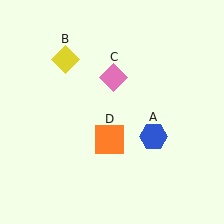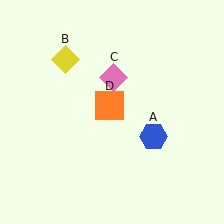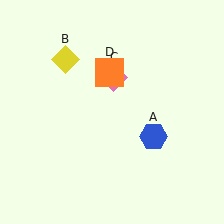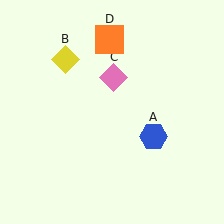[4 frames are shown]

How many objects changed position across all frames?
1 object changed position: orange square (object D).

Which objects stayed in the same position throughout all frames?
Blue hexagon (object A) and yellow diamond (object B) and pink diamond (object C) remained stationary.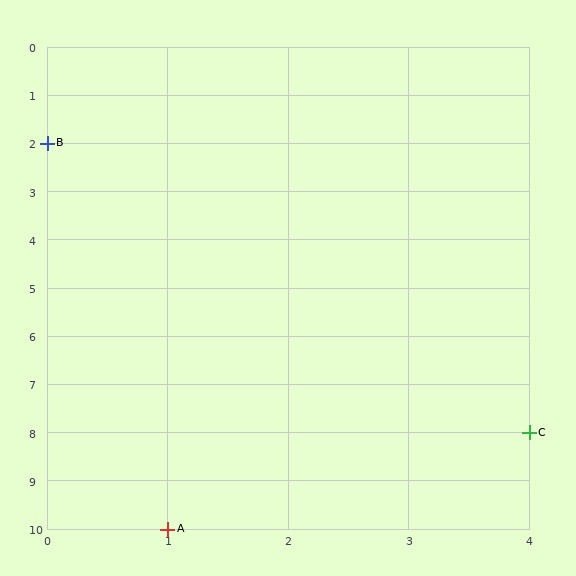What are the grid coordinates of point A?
Point A is at grid coordinates (1, 10).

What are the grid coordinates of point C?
Point C is at grid coordinates (4, 8).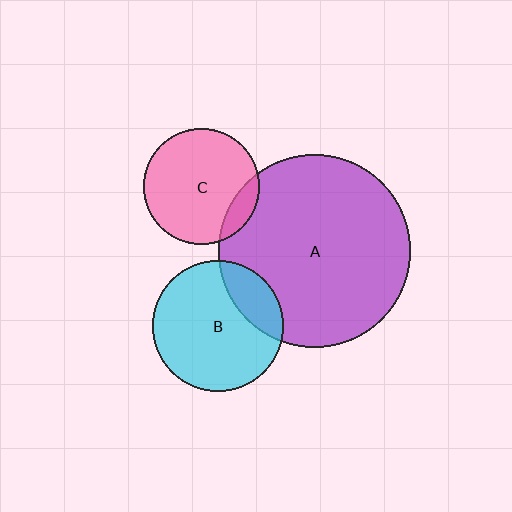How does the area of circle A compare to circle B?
Approximately 2.2 times.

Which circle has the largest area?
Circle A (purple).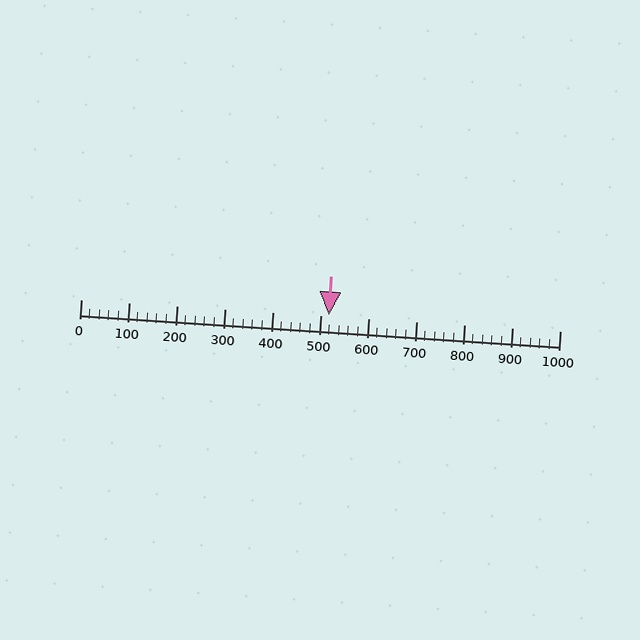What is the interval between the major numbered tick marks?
The major tick marks are spaced 100 units apart.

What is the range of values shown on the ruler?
The ruler shows values from 0 to 1000.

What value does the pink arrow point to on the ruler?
The pink arrow points to approximately 519.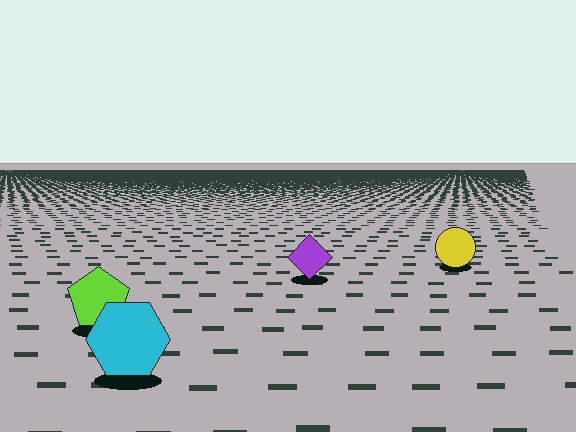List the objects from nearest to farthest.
From nearest to farthest: the cyan hexagon, the lime pentagon, the purple diamond, the yellow circle.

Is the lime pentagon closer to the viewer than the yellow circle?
Yes. The lime pentagon is closer — you can tell from the texture gradient: the ground texture is coarser near it.